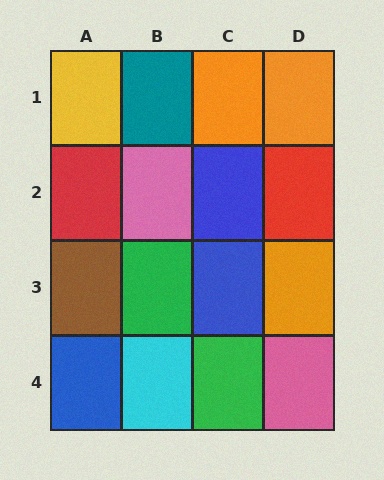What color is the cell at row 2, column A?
Red.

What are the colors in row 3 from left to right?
Brown, green, blue, orange.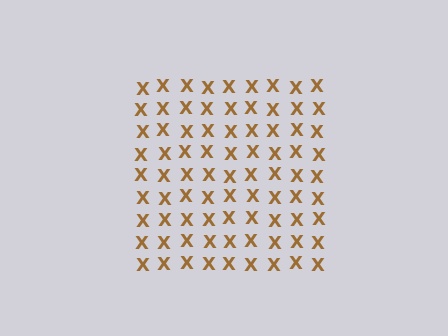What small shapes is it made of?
It is made of small letter X's.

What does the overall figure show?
The overall figure shows a square.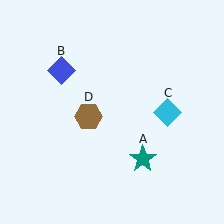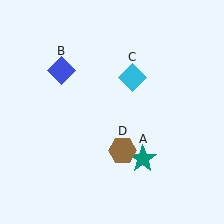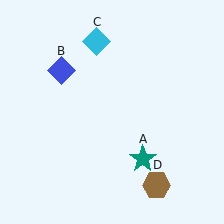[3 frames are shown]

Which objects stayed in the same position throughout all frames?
Teal star (object A) and blue diamond (object B) remained stationary.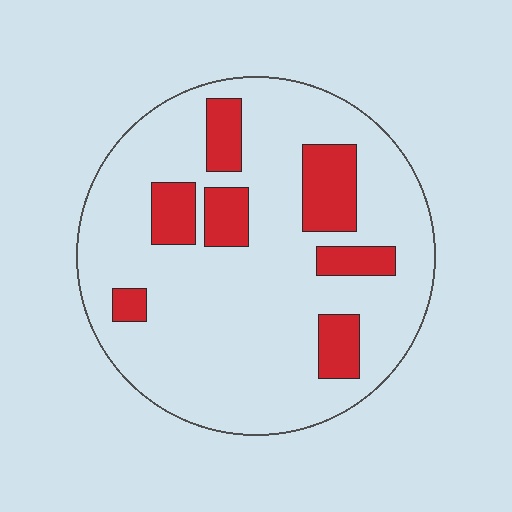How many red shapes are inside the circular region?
7.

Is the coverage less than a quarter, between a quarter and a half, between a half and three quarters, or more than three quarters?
Less than a quarter.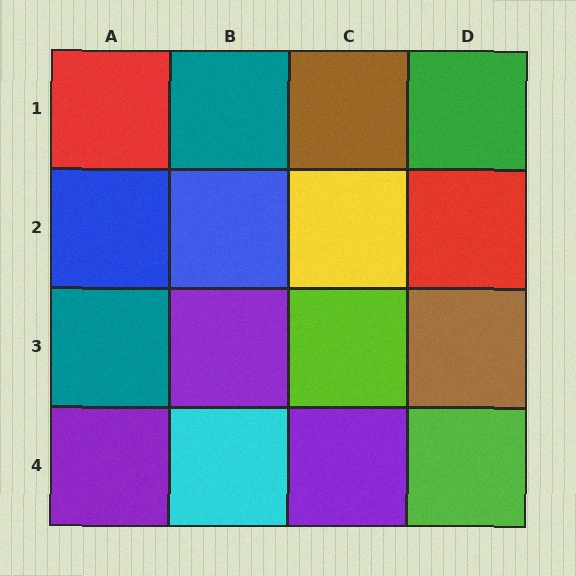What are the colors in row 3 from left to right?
Teal, purple, lime, brown.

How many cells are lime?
2 cells are lime.